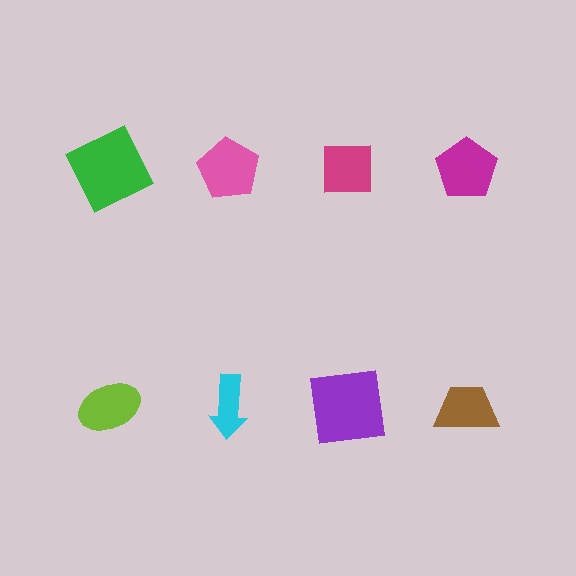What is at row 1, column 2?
A pink pentagon.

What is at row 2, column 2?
A cyan arrow.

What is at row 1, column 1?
A green square.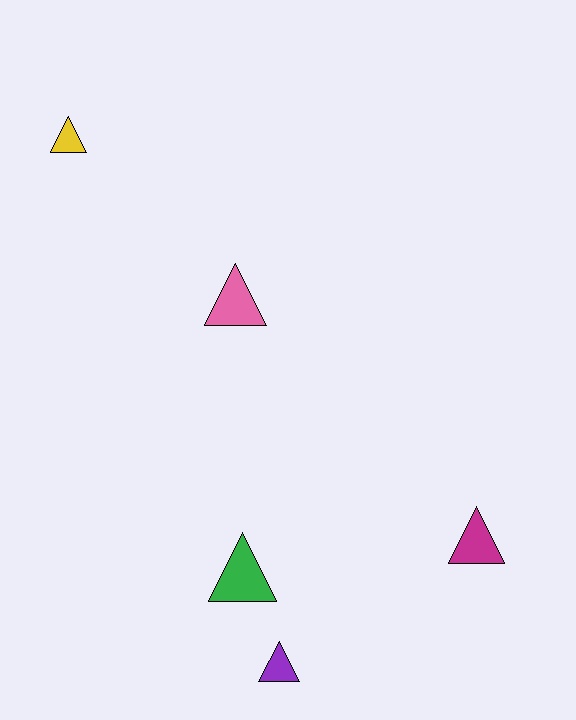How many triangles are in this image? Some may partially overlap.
There are 5 triangles.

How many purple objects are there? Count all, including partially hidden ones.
There is 1 purple object.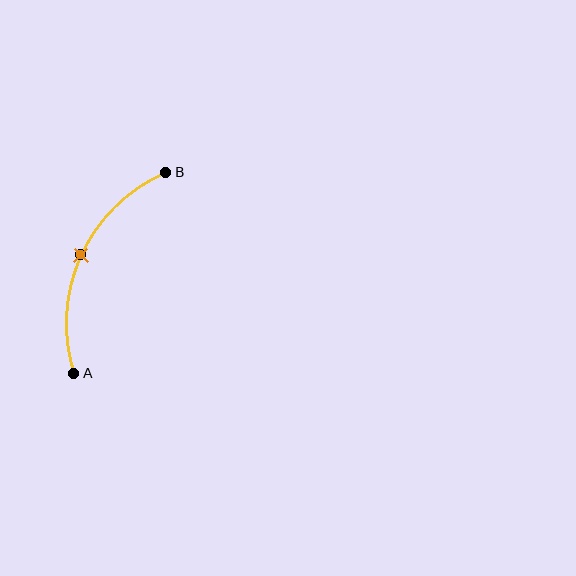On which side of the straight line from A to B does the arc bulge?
The arc bulges to the left of the straight line connecting A and B.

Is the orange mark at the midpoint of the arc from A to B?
Yes. The orange mark lies on the arc at equal arc-length from both A and B — it is the arc midpoint.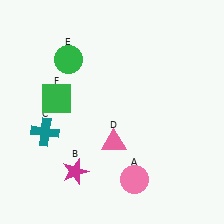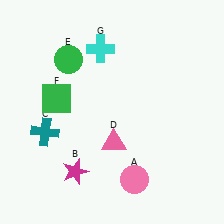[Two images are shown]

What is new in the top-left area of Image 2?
A cyan cross (G) was added in the top-left area of Image 2.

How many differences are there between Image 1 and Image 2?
There is 1 difference between the two images.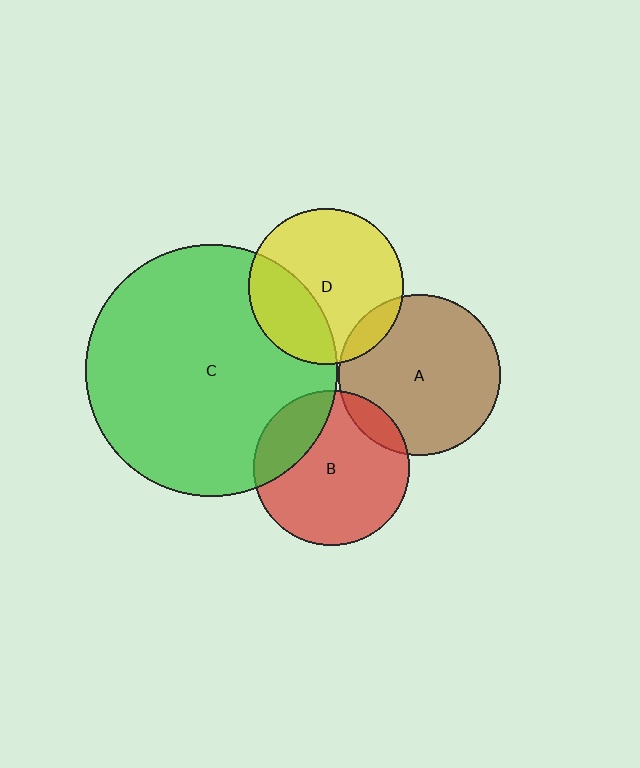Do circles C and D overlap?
Yes.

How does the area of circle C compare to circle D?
Approximately 2.6 times.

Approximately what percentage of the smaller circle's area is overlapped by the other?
Approximately 30%.